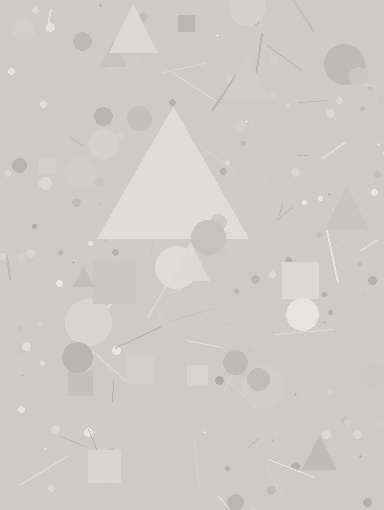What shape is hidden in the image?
A triangle is hidden in the image.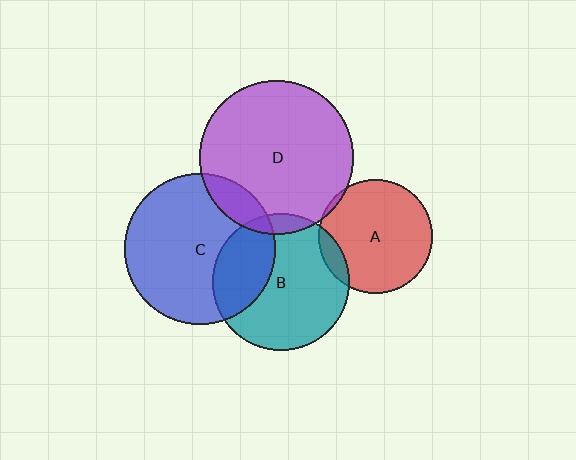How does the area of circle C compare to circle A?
Approximately 1.8 times.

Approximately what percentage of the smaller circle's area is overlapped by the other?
Approximately 10%.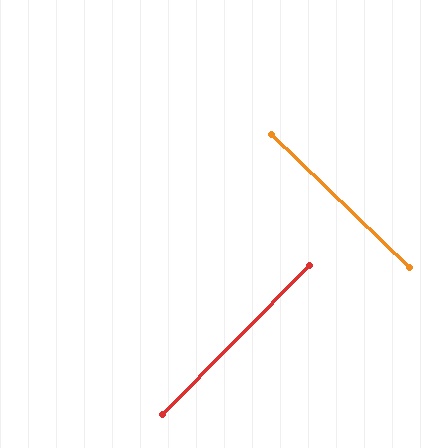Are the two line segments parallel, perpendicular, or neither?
Perpendicular — they meet at approximately 90°.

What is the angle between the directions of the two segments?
Approximately 90 degrees.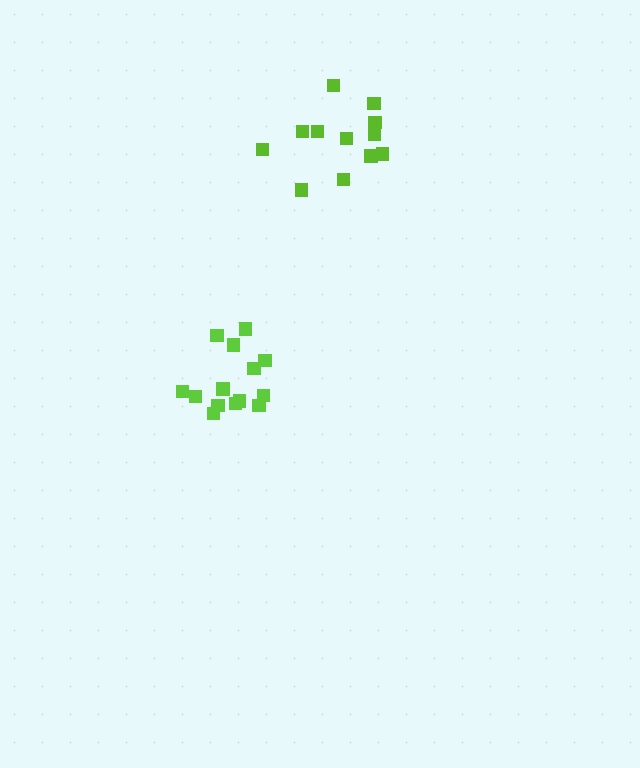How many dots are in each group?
Group 1: 12 dots, Group 2: 14 dots (26 total).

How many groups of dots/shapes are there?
There are 2 groups.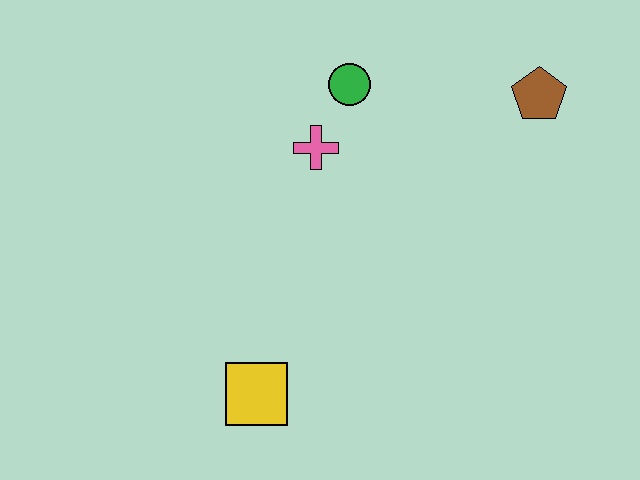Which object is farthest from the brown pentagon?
The yellow square is farthest from the brown pentagon.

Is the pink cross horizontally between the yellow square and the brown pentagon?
Yes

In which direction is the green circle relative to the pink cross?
The green circle is above the pink cross.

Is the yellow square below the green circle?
Yes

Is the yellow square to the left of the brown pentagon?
Yes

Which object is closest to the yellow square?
The pink cross is closest to the yellow square.